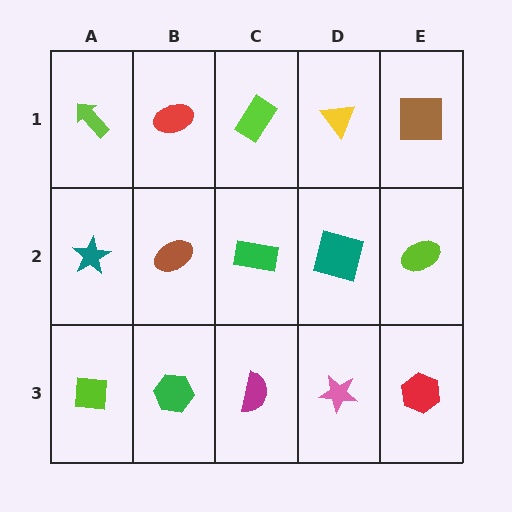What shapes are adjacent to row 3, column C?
A green rectangle (row 2, column C), a green hexagon (row 3, column B), a pink star (row 3, column D).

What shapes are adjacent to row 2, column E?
A brown square (row 1, column E), a red hexagon (row 3, column E), a teal square (row 2, column D).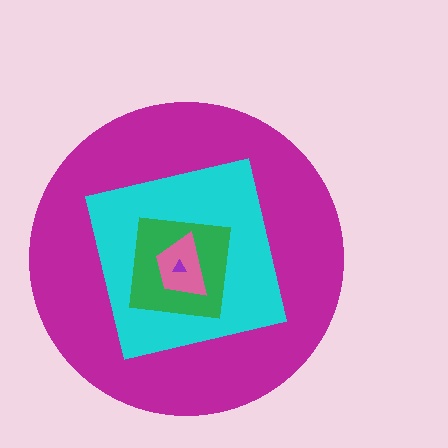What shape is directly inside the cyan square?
The green square.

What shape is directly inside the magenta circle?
The cyan square.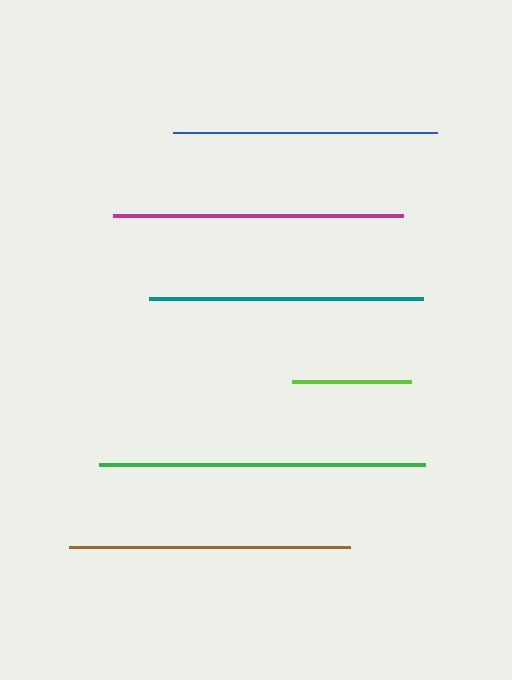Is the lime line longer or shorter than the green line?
The green line is longer than the lime line.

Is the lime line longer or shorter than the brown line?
The brown line is longer than the lime line.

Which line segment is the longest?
The green line is the longest at approximately 325 pixels.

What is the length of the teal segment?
The teal segment is approximately 274 pixels long.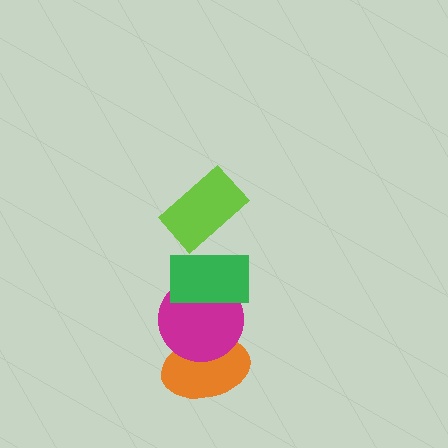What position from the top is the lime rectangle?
The lime rectangle is 1st from the top.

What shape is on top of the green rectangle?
The lime rectangle is on top of the green rectangle.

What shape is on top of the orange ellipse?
The magenta circle is on top of the orange ellipse.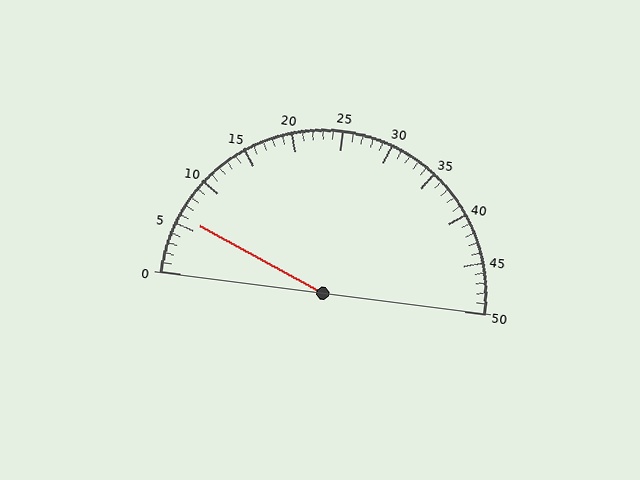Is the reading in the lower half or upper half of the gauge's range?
The reading is in the lower half of the range (0 to 50).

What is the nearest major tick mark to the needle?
The nearest major tick mark is 5.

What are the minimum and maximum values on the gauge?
The gauge ranges from 0 to 50.